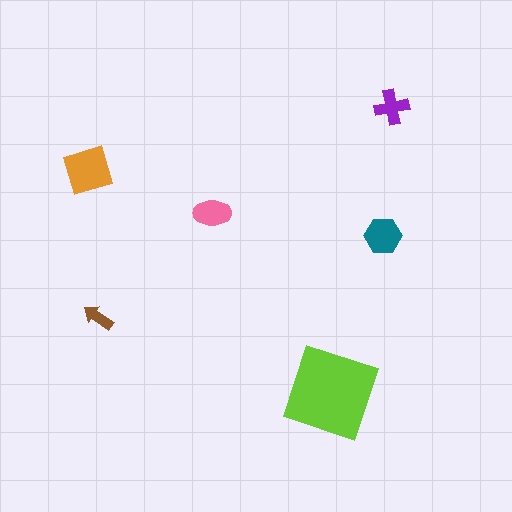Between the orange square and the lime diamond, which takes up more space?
The lime diamond.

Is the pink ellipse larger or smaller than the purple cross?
Larger.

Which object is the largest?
The lime diamond.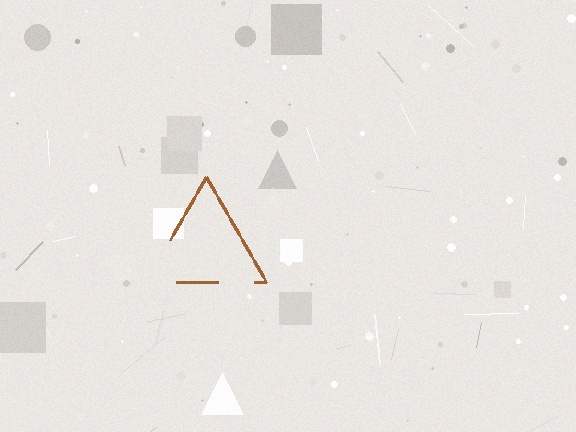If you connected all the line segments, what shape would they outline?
They would outline a triangle.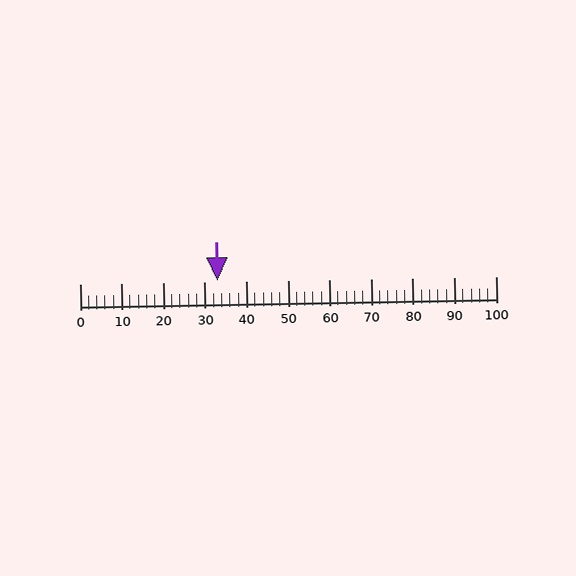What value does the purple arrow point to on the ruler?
The purple arrow points to approximately 33.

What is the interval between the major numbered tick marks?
The major tick marks are spaced 10 units apart.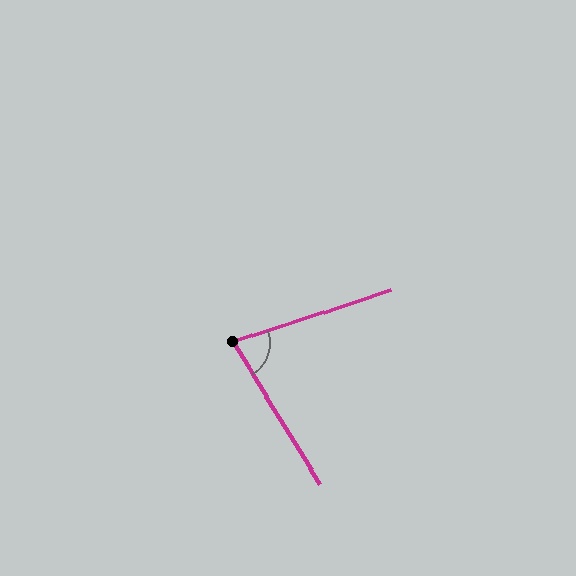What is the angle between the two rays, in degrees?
Approximately 77 degrees.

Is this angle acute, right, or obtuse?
It is acute.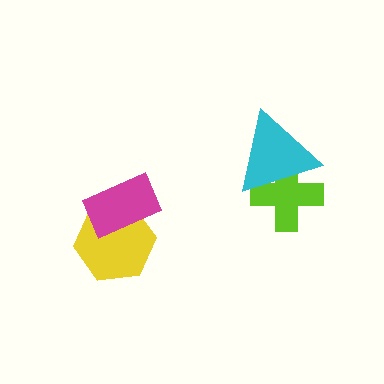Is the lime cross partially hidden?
Yes, it is partially covered by another shape.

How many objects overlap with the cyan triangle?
1 object overlaps with the cyan triangle.